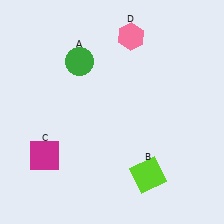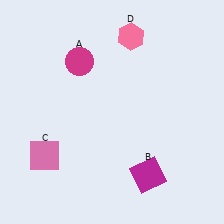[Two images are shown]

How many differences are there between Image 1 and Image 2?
There are 3 differences between the two images.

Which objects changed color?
A changed from green to magenta. B changed from lime to magenta. C changed from magenta to pink.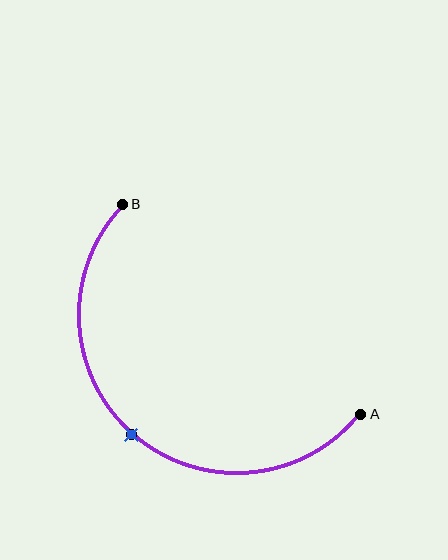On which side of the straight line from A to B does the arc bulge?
The arc bulges below and to the left of the straight line connecting A and B.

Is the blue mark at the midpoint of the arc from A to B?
Yes. The blue mark lies on the arc at equal arc-length from both A and B — it is the arc midpoint.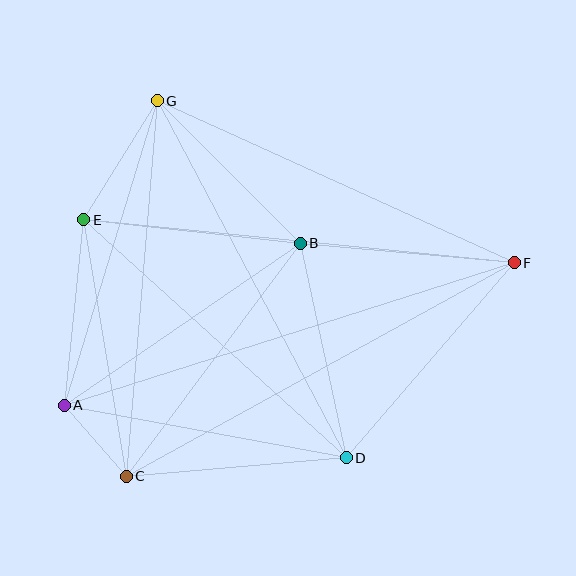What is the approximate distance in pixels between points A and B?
The distance between A and B is approximately 286 pixels.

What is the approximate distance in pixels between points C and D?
The distance between C and D is approximately 221 pixels.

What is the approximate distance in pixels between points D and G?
The distance between D and G is approximately 404 pixels.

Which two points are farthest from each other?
Points A and F are farthest from each other.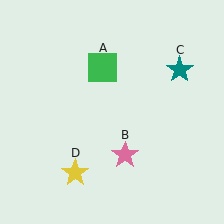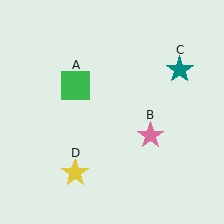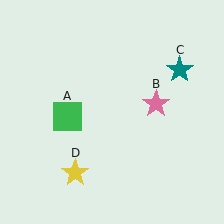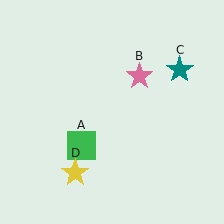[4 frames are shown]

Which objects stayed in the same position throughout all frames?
Teal star (object C) and yellow star (object D) remained stationary.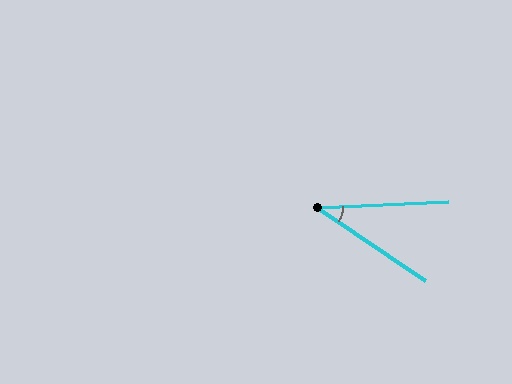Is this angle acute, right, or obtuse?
It is acute.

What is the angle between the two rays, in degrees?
Approximately 36 degrees.